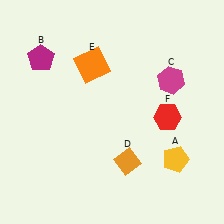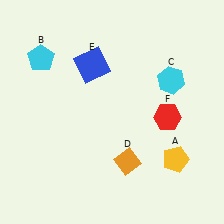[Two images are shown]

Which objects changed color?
B changed from magenta to cyan. C changed from magenta to cyan. E changed from orange to blue.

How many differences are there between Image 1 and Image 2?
There are 3 differences between the two images.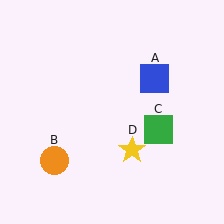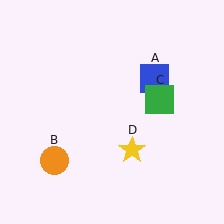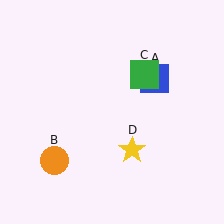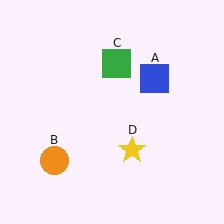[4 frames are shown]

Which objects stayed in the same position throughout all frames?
Blue square (object A) and orange circle (object B) and yellow star (object D) remained stationary.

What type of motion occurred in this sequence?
The green square (object C) rotated counterclockwise around the center of the scene.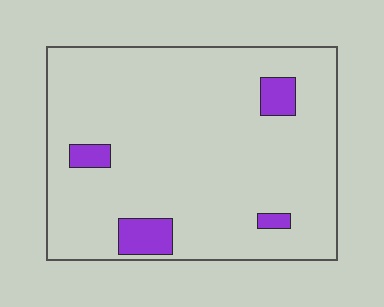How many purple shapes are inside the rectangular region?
4.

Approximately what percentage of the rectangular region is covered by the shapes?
Approximately 10%.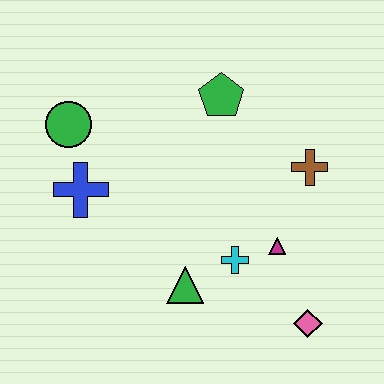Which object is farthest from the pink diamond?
The green circle is farthest from the pink diamond.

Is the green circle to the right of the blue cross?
No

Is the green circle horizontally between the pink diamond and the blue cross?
No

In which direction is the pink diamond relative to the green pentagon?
The pink diamond is below the green pentagon.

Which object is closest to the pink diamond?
The magenta triangle is closest to the pink diamond.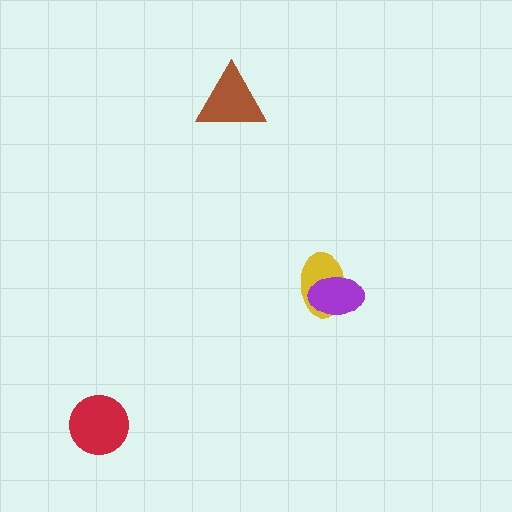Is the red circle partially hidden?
No, no other shape covers it.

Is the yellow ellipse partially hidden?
Yes, it is partially covered by another shape.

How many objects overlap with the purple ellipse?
1 object overlaps with the purple ellipse.